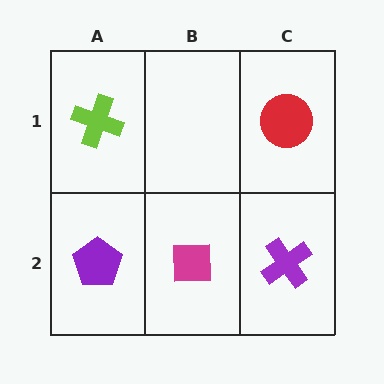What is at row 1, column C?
A red circle.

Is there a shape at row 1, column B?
No, that cell is empty.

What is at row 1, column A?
A lime cross.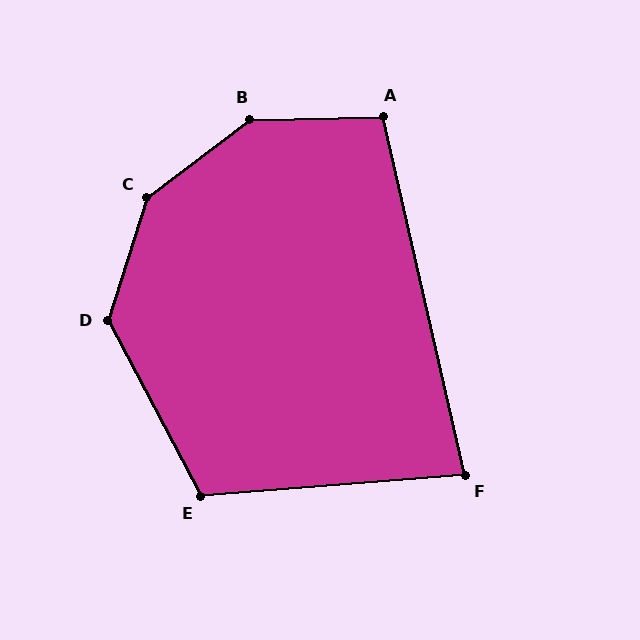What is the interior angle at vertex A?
Approximately 102 degrees (obtuse).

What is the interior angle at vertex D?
Approximately 134 degrees (obtuse).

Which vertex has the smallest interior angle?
F, at approximately 82 degrees.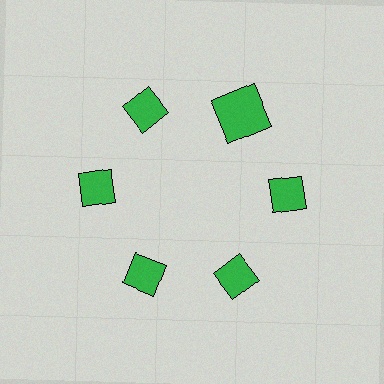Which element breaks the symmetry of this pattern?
The green square at roughly the 1 o'clock position breaks the symmetry. All other shapes are green diamonds.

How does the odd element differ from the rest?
It has a different shape: square instead of diamond.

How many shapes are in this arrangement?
There are 6 shapes arranged in a ring pattern.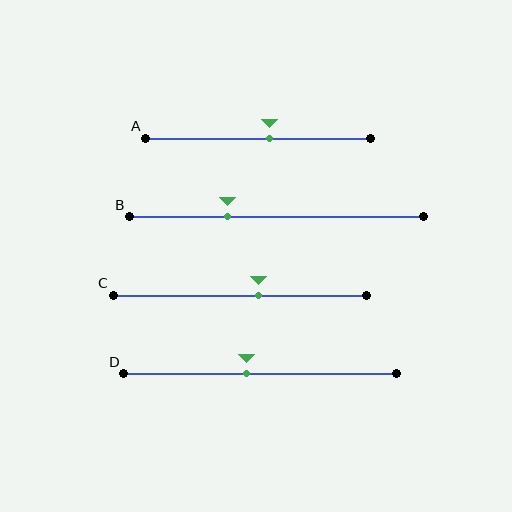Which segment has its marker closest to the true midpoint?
Segment D has its marker closest to the true midpoint.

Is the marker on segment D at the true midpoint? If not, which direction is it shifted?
No, the marker on segment D is shifted to the left by about 5% of the segment length.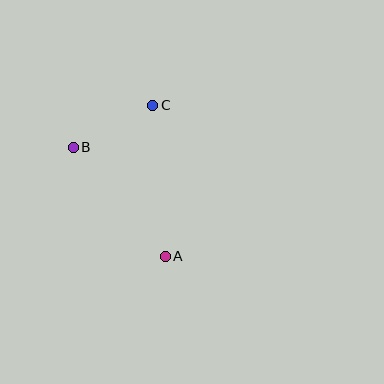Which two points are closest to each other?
Points B and C are closest to each other.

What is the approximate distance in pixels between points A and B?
The distance between A and B is approximately 143 pixels.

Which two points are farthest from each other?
Points A and C are farthest from each other.